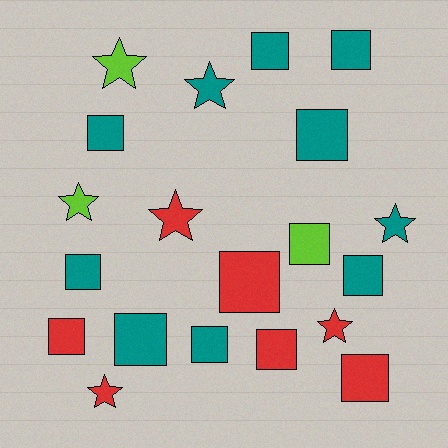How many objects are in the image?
There are 20 objects.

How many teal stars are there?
There are 2 teal stars.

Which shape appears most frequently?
Square, with 13 objects.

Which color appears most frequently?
Teal, with 10 objects.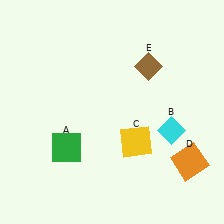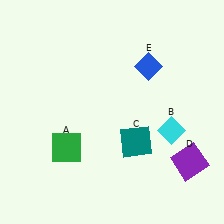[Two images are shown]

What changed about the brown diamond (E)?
In Image 1, E is brown. In Image 2, it changed to blue.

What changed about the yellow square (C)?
In Image 1, C is yellow. In Image 2, it changed to teal.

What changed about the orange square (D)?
In Image 1, D is orange. In Image 2, it changed to purple.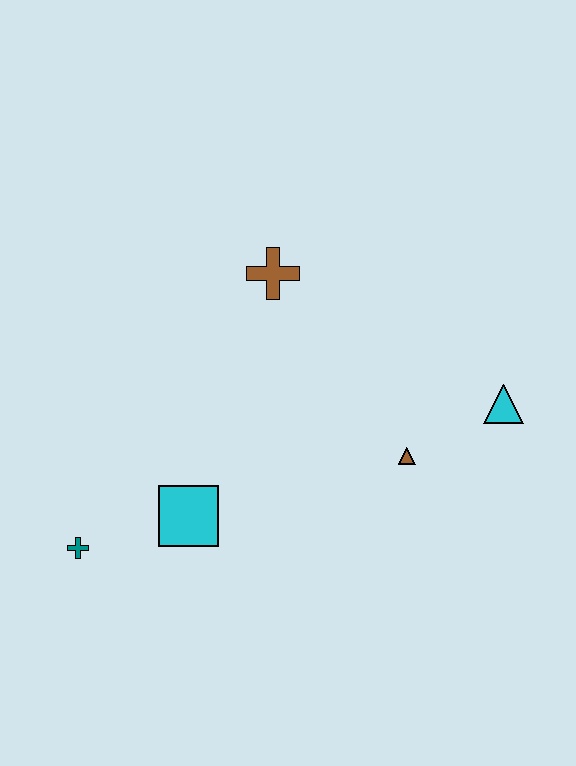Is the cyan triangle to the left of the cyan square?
No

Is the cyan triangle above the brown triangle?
Yes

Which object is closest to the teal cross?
The cyan square is closest to the teal cross.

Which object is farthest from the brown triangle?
The teal cross is farthest from the brown triangle.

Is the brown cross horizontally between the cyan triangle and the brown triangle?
No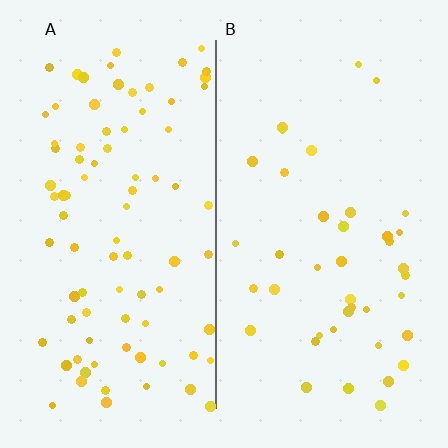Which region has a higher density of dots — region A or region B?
A (the left).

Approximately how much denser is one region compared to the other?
Approximately 2.1× — region A over region B.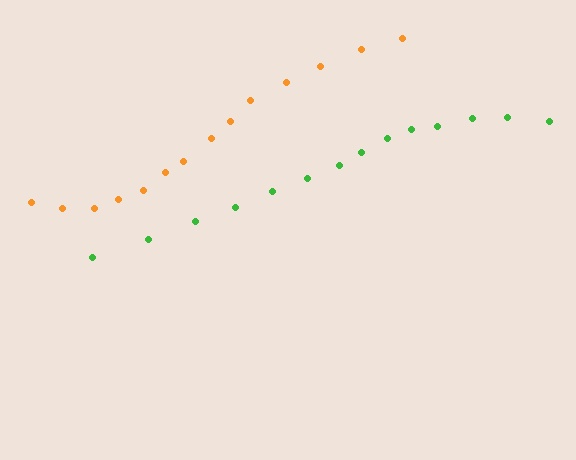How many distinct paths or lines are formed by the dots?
There are 2 distinct paths.